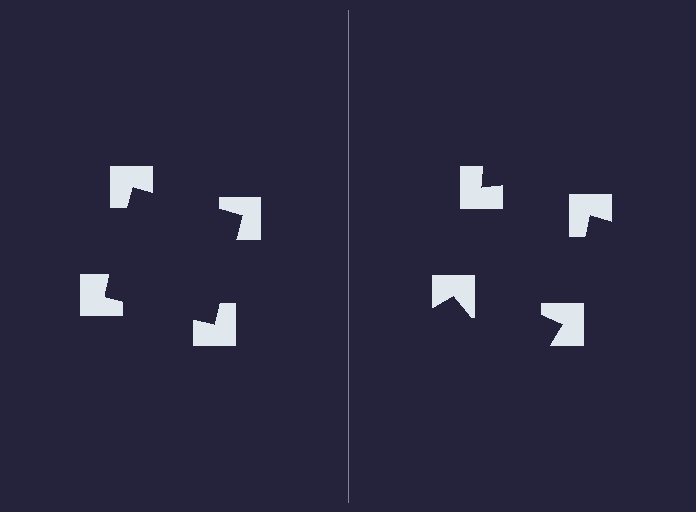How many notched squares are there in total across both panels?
8 — 4 on each side.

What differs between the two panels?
The notched squares are positioned identically on both sides; only the wedge orientations differ. On the left they align to a square; on the right they are misaligned.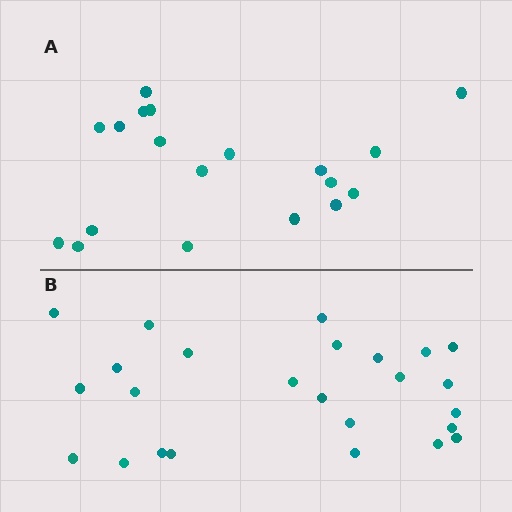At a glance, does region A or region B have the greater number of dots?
Region B (the bottom region) has more dots.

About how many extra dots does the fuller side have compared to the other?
Region B has about 6 more dots than region A.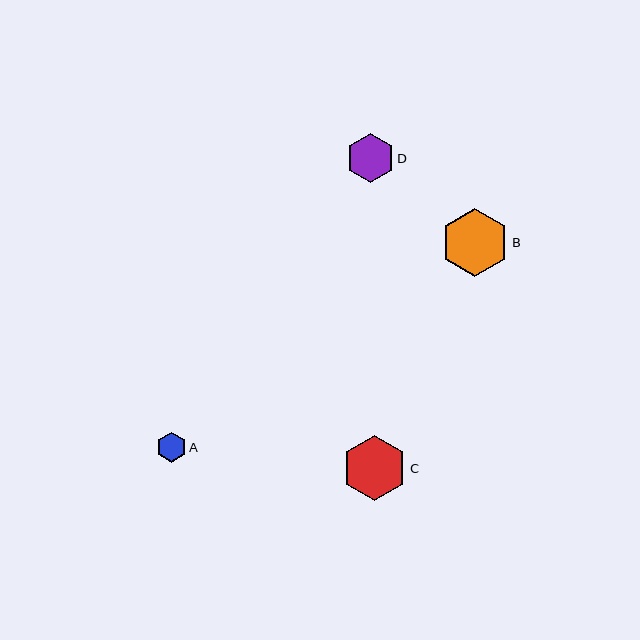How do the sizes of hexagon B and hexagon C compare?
Hexagon B and hexagon C are approximately the same size.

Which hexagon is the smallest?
Hexagon A is the smallest with a size of approximately 30 pixels.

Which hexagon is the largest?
Hexagon B is the largest with a size of approximately 68 pixels.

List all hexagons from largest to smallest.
From largest to smallest: B, C, D, A.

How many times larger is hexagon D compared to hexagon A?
Hexagon D is approximately 1.6 times the size of hexagon A.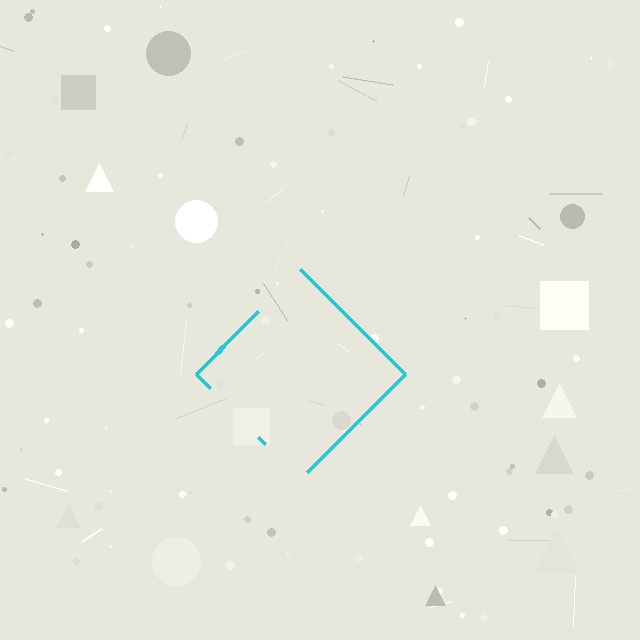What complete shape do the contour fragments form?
The contour fragments form a diamond.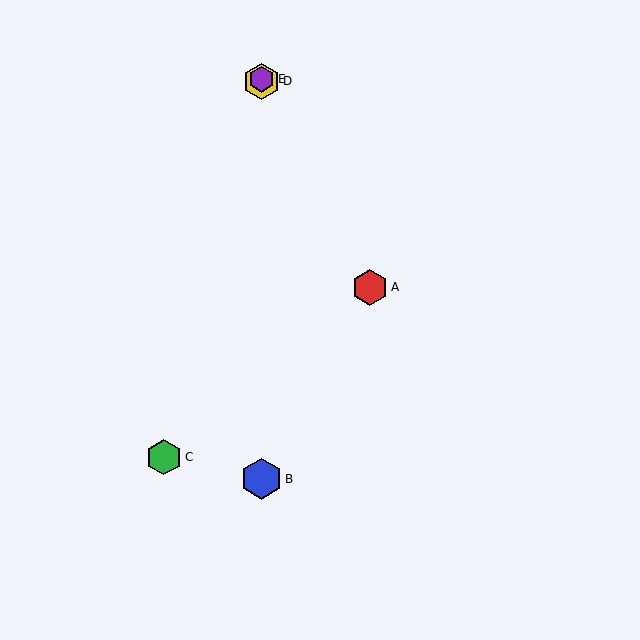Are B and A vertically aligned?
No, B is at x≈261 and A is at x≈370.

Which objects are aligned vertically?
Objects B, D, E are aligned vertically.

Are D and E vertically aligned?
Yes, both are at x≈261.